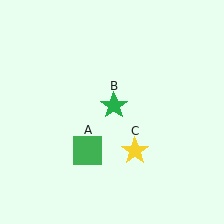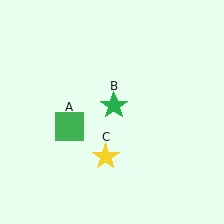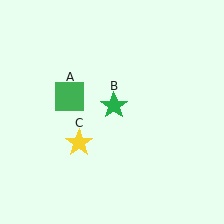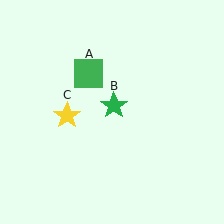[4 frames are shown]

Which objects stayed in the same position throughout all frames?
Green star (object B) remained stationary.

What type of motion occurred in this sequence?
The green square (object A), yellow star (object C) rotated clockwise around the center of the scene.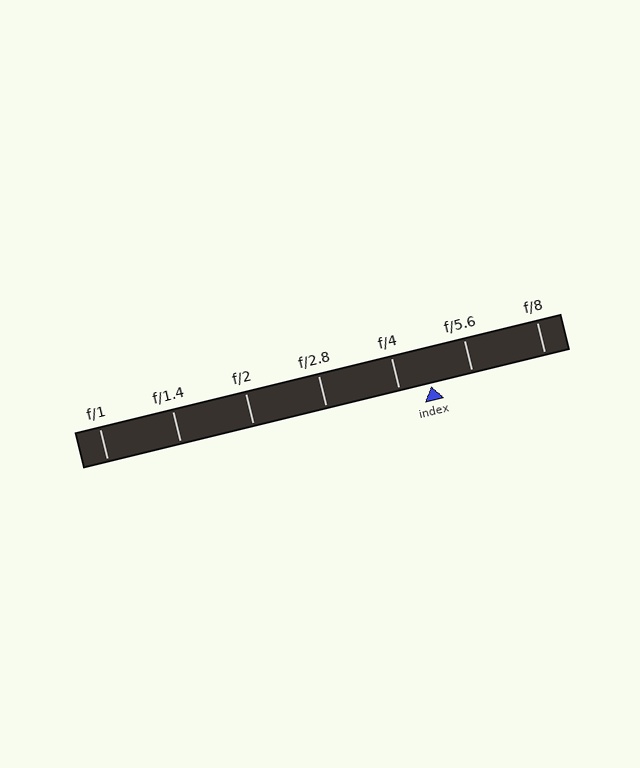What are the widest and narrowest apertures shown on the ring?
The widest aperture shown is f/1 and the narrowest is f/8.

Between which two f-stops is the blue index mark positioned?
The index mark is between f/4 and f/5.6.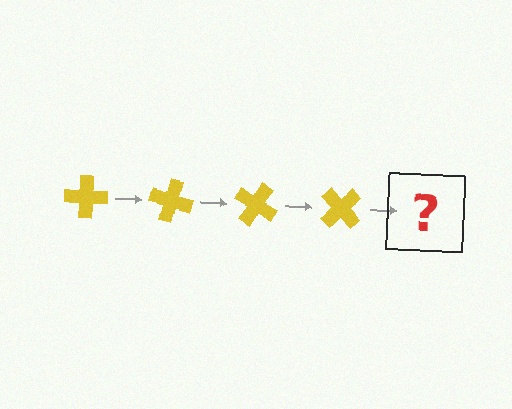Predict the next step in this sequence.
The next step is a yellow cross rotated 60 degrees.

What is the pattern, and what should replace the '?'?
The pattern is that the cross rotates 15 degrees each step. The '?' should be a yellow cross rotated 60 degrees.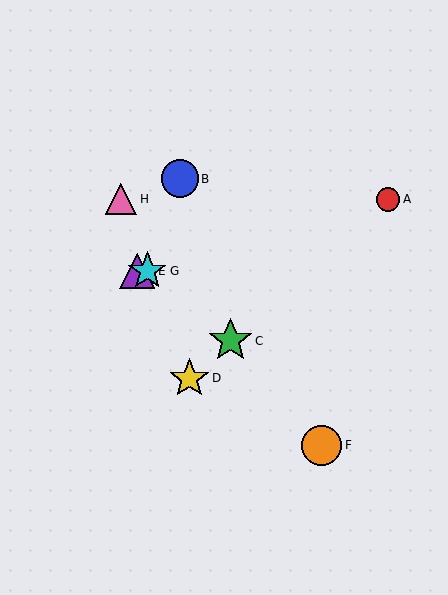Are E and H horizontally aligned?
No, E is at y≈271 and H is at y≈199.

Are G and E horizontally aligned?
Yes, both are at y≈271.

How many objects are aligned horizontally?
2 objects (E, G) are aligned horizontally.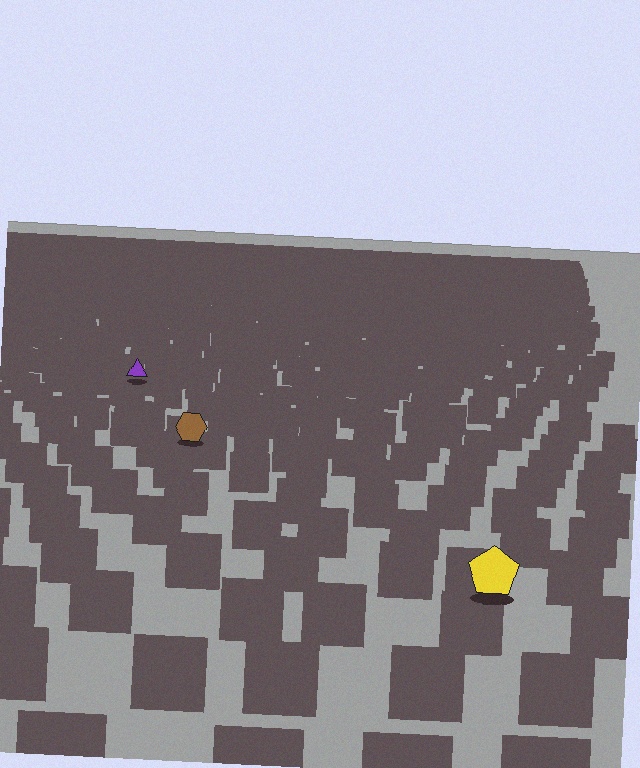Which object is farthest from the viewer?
The purple triangle is farthest from the viewer. It appears smaller and the ground texture around it is denser.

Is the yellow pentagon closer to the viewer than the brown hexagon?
Yes. The yellow pentagon is closer — you can tell from the texture gradient: the ground texture is coarser near it.